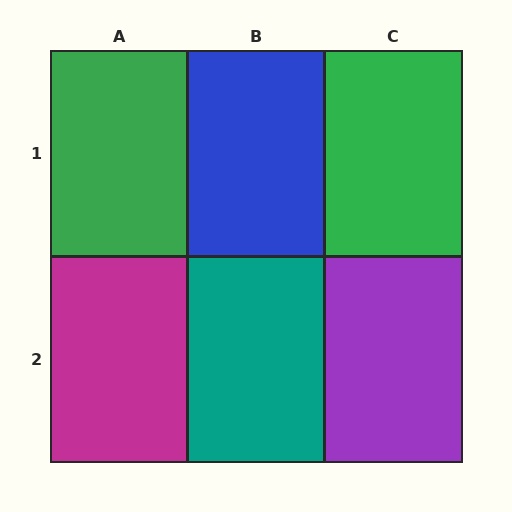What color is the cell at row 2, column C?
Purple.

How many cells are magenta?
1 cell is magenta.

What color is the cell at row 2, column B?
Teal.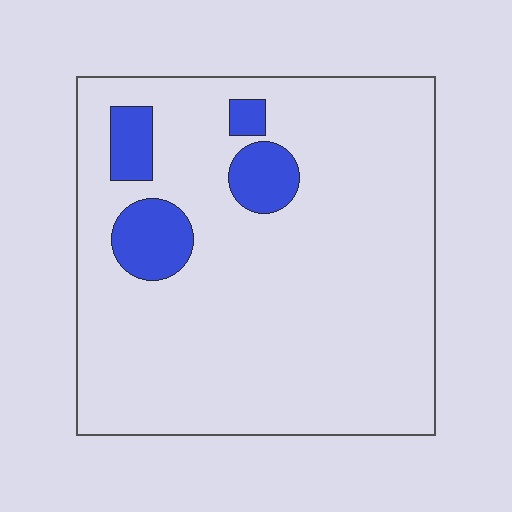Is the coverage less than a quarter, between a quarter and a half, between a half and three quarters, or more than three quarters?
Less than a quarter.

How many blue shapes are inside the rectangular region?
4.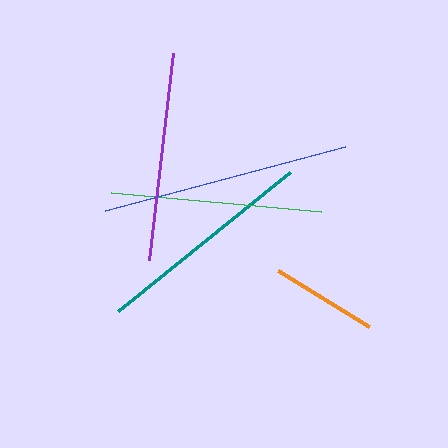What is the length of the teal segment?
The teal segment is approximately 221 pixels long.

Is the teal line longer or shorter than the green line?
The teal line is longer than the green line.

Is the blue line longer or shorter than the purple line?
The blue line is longer than the purple line.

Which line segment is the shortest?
The orange line is the shortest at approximately 108 pixels.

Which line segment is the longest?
The blue line is the longest at approximately 249 pixels.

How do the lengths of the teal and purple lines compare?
The teal and purple lines are approximately the same length.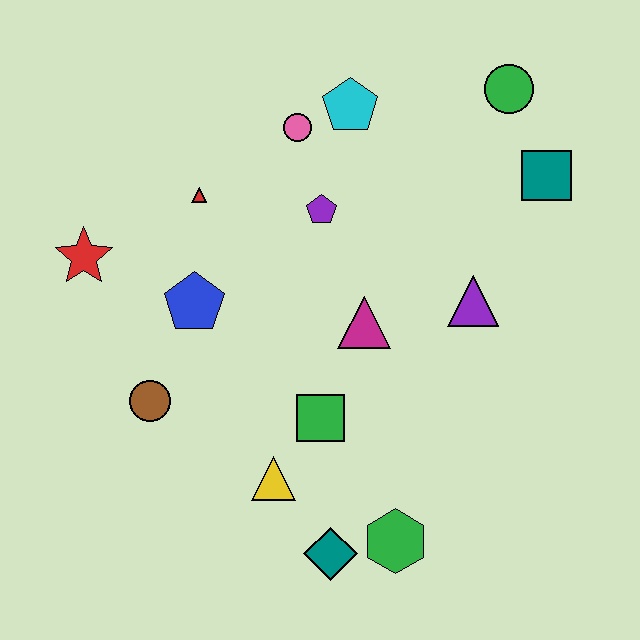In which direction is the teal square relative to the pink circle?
The teal square is to the right of the pink circle.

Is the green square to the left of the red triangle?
No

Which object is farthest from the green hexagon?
The green circle is farthest from the green hexagon.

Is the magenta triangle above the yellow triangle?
Yes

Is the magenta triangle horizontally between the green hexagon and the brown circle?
Yes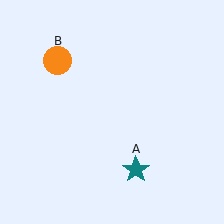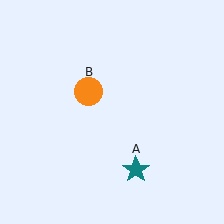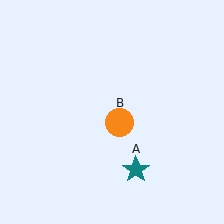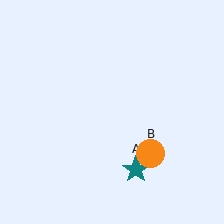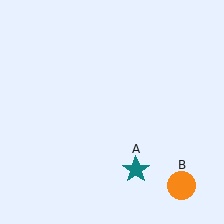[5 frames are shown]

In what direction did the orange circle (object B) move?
The orange circle (object B) moved down and to the right.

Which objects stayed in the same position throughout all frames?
Teal star (object A) remained stationary.